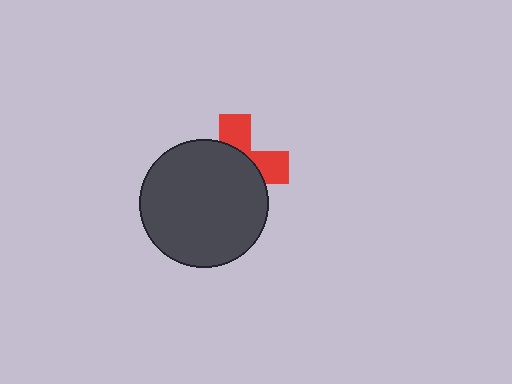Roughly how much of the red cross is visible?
A small part of it is visible (roughly 36%).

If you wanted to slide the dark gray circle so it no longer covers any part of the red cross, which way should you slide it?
Slide it toward the lower-left — that is the most direct way to separate the two shapes.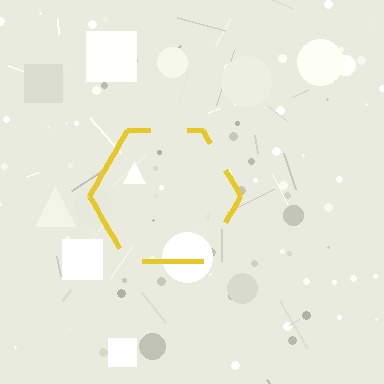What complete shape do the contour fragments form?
The contour fragments form a hexagon.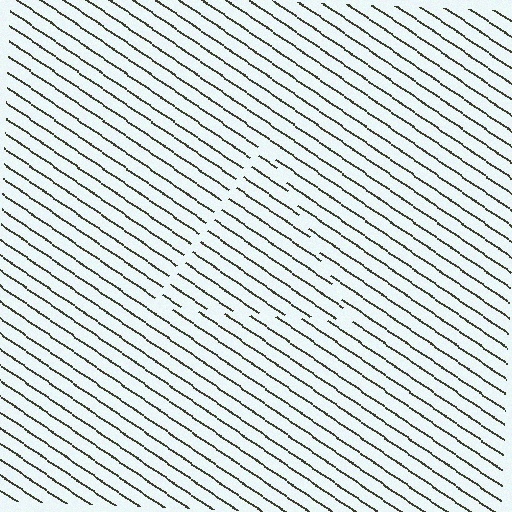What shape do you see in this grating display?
An illusory triangle. The interior of the shape contains the same grating, shifted by half a period — the contour is defined by the phase discontinuity where line-ends from the inner and outer gratings abut.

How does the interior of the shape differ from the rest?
The interior of the shape contains the same grating, shifted by half a period — the contour is defined by the phase discontinuity where line-ends from the inner and outer gratings abut.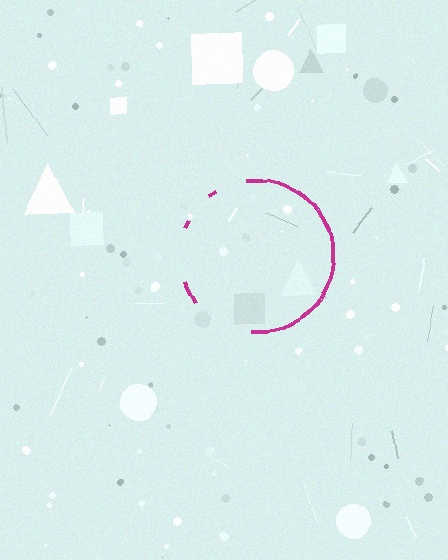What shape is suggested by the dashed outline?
The dashed outline suggests a circle.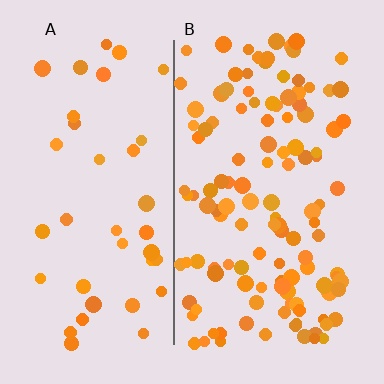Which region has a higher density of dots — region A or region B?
B (the right).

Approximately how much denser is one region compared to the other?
Approximately 3.1× — region B over region A.